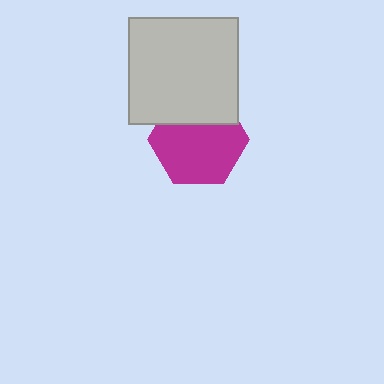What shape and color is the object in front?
The object in front is a light gray rectangle.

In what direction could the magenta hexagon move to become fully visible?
The magenta hexagon could move down. That would shift it out from behind the light gray rectangle entirely.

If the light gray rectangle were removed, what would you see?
You would see the complete magenta hexagon.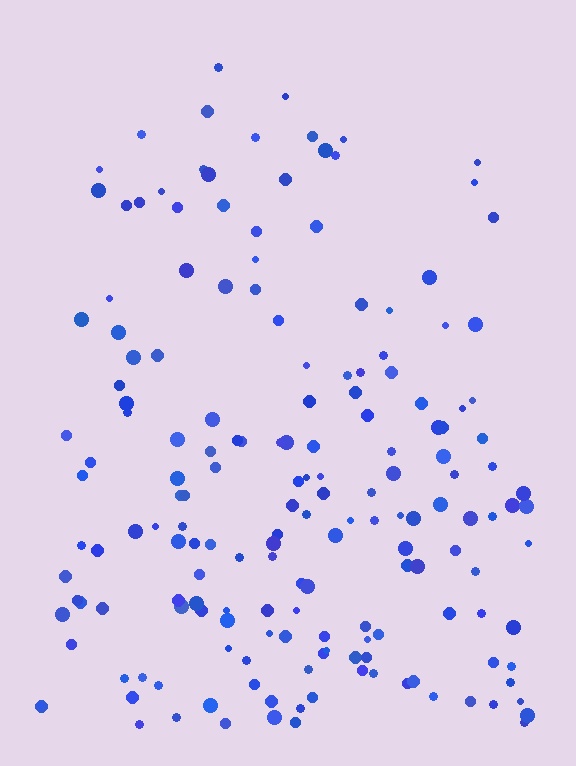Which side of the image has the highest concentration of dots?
The bottom.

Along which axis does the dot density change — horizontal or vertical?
Vertical.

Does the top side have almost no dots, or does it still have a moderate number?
Still a moderate number, just noticeably fewer than the bottom.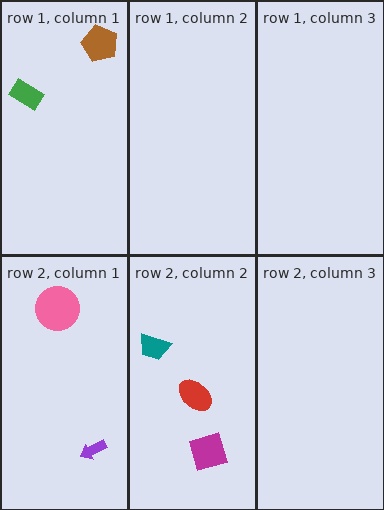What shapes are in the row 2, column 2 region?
The teal trapezoid, the red ellipse, the magenta diamond.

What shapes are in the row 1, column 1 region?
The green rectangle, the brown pentagon.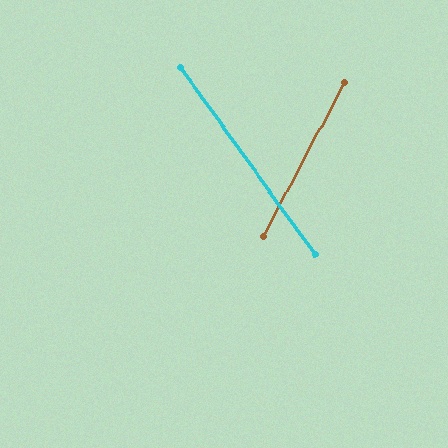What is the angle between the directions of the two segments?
Approximately 63 degrees.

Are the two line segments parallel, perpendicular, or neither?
Neither parallel nor perpendicular — they differ by about 63°.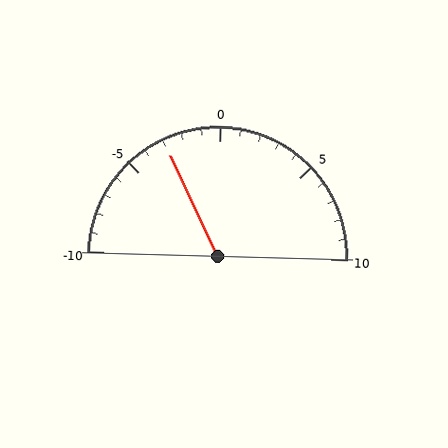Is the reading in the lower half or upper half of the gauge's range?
The reading is in the lower half of the range (-10 to 10).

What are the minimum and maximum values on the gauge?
The gauge ranges from -10 to 10.